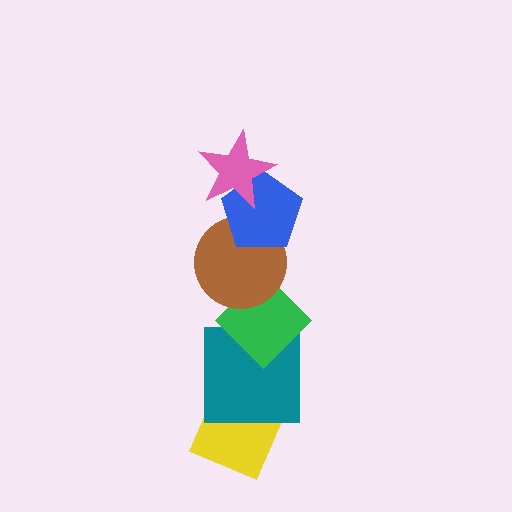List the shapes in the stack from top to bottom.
From top to bottom: the pink star, the blue pentagon, the brown circle, the green diamond, the teal square, the yellow diamond.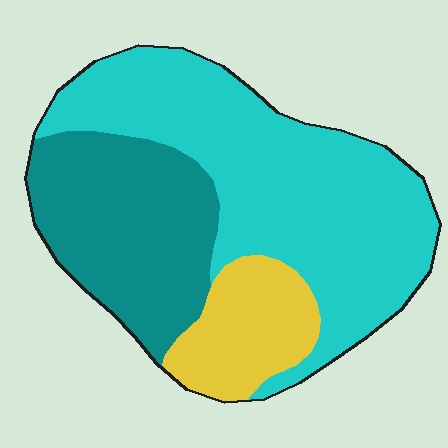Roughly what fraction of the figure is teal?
Teal takes up about one third (1/3) of the figure.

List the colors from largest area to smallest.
From largest to smallest: cyan, teal, yellow.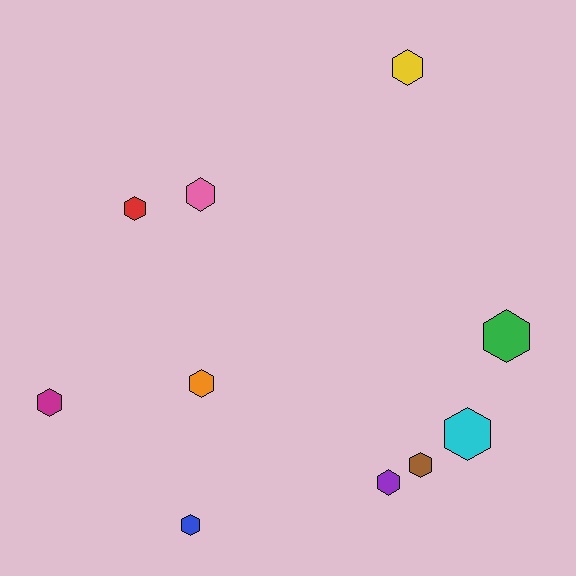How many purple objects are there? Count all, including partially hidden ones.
There is 1 purple object.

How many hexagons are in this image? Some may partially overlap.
There are 10 hexagons.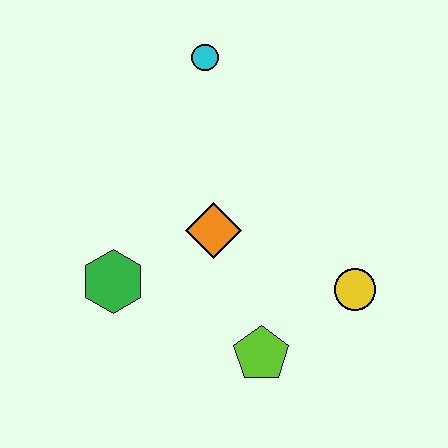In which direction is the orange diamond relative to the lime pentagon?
The orange diamond is above the lime pentagon.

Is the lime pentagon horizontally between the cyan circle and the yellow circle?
Yes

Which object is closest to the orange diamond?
The green hexagon is closest to the orange diamond.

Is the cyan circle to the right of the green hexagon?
Yes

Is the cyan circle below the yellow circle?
No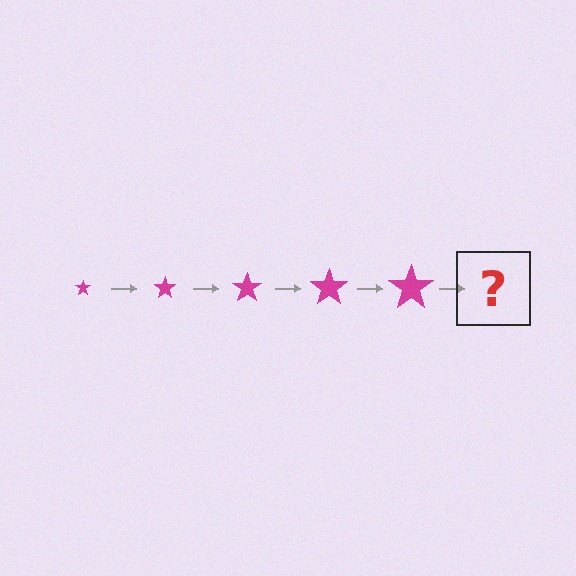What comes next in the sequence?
The next element should be a magenta star, larger than the previous one.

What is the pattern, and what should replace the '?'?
The pattern is that the star gets progressively larger each step. The '?' should be a magenta star, larger than the previous one.